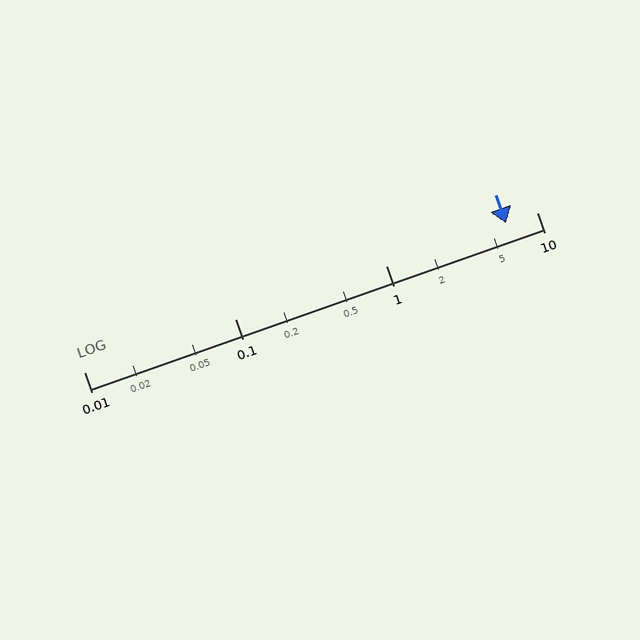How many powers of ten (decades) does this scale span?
The scale spans 3 decades, from 0.01 to 10.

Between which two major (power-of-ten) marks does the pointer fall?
The pointer is between 1 and 10.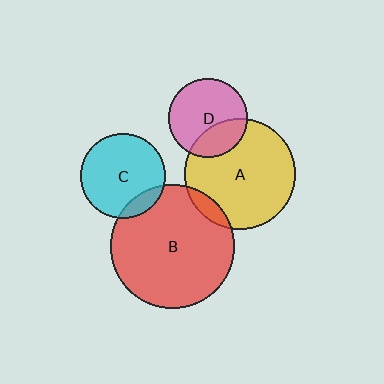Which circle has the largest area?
Circle B (red).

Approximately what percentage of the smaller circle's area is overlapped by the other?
Approximately 10%.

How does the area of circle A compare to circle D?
Approximately 1.9 times.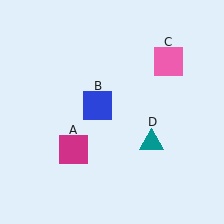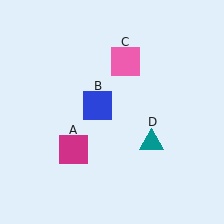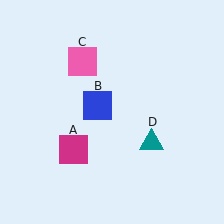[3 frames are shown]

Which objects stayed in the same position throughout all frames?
Magenta square (object A) and blue square (object B) and teal triangle (object D) remained stationary.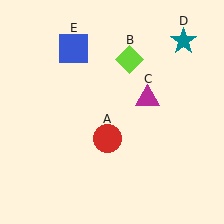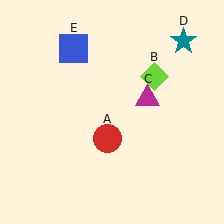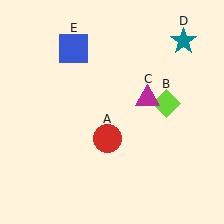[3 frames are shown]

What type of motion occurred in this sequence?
The lime diamond (object B) rotated clockwise around the center of the scene.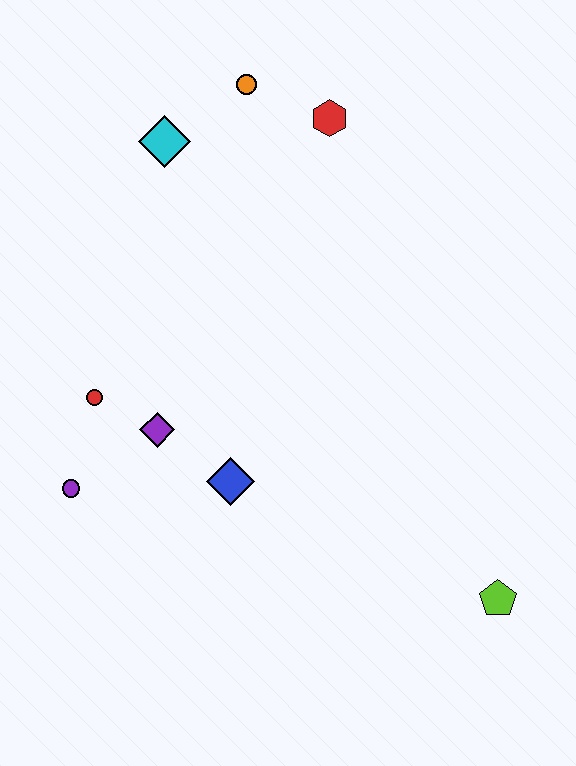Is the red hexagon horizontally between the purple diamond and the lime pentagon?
Yes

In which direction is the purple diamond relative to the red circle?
The purple diamond is to the right of the red circle.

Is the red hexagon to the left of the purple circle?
No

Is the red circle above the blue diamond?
Yes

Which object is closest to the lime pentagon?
The blue diamond is closest to the lime pentagon.